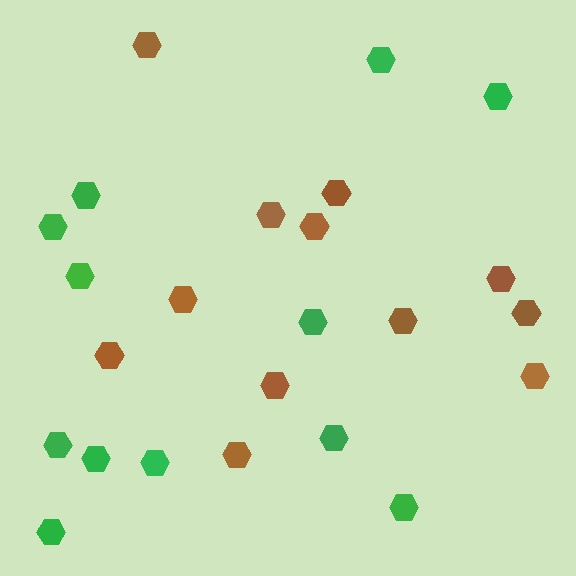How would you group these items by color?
There are 2 groups: one group of brown hexagons (12) and one group of green hexagons (12).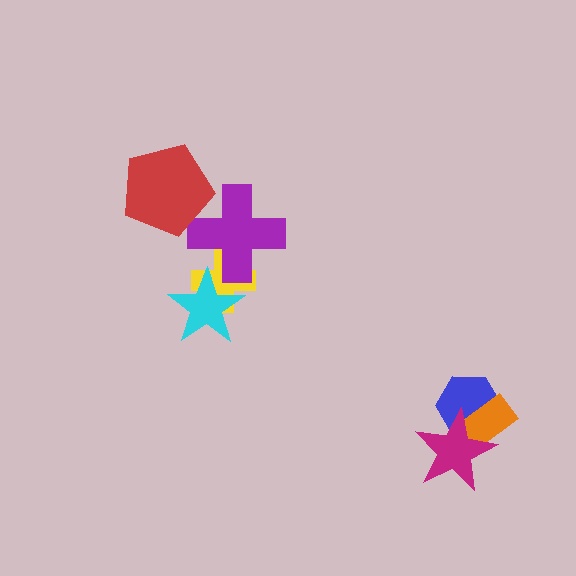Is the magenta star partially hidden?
No, no other shape covers it.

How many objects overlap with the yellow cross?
2 objects overlap with the yellow cross.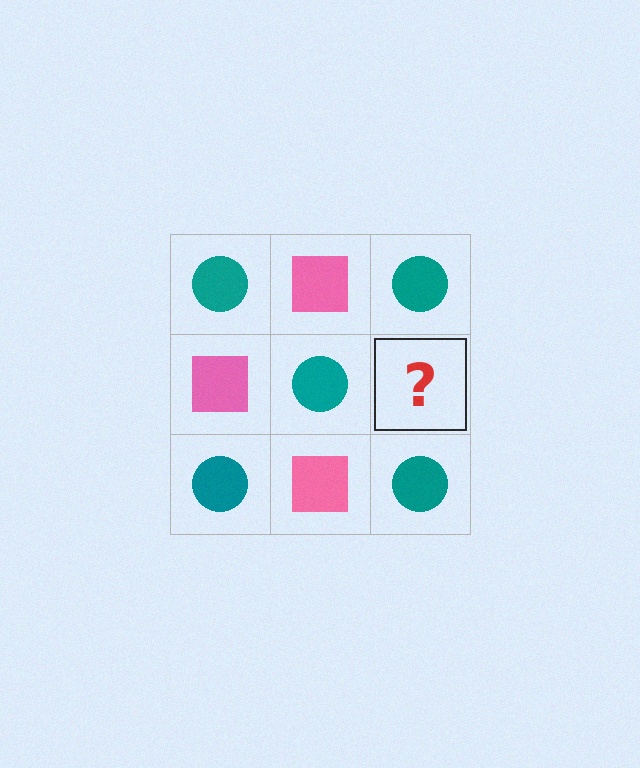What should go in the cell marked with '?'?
The missing cell should contain a pink square.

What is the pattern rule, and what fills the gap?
The rule is that it alternates teal circle and pink square in a checkerboard pattern. The gap should be filled with a pink square.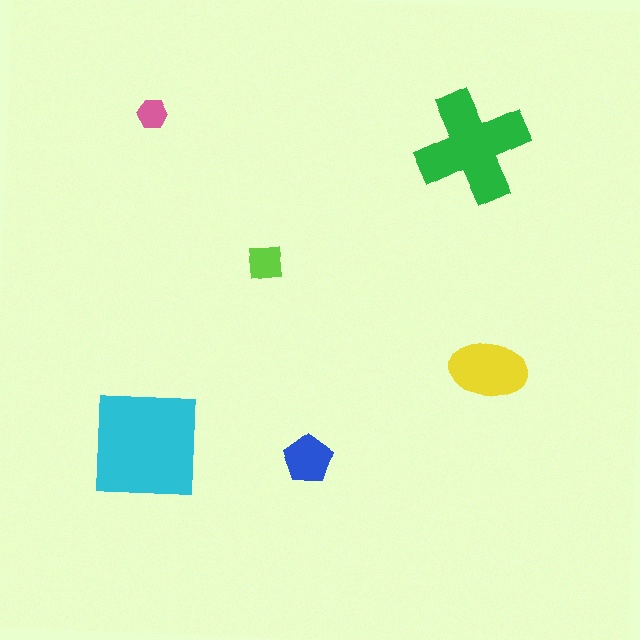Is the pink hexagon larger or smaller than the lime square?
Smaller.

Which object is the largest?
The cyan square.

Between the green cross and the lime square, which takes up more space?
The green cross.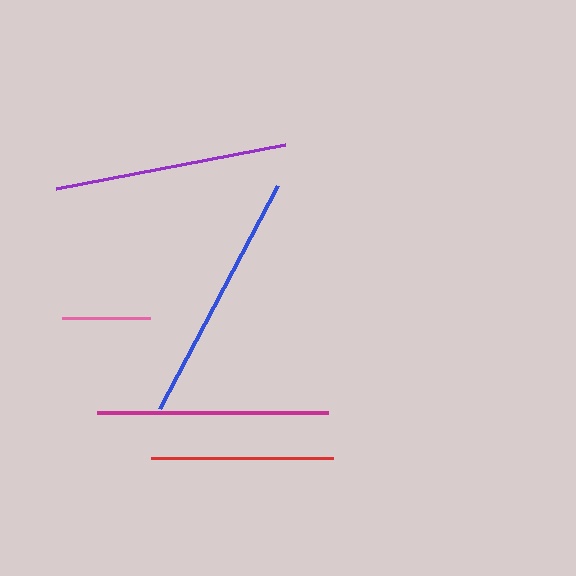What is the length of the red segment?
The red segment is approximately 182 pixels long.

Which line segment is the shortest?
The pink line is the shortest at approximately 88 pixels.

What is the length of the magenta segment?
The magenta segment is approximately 231 pixels long.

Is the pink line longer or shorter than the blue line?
The blue line is longer than the pink line.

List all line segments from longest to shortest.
From longest to shortest: blue, purple, magenta, red, pink.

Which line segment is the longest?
The blue line is the longest at approximately 253 pixels.